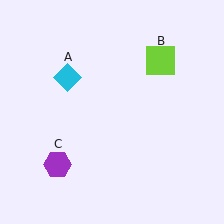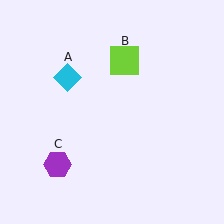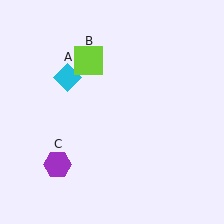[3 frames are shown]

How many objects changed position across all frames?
1 object changed position: lime square (object B).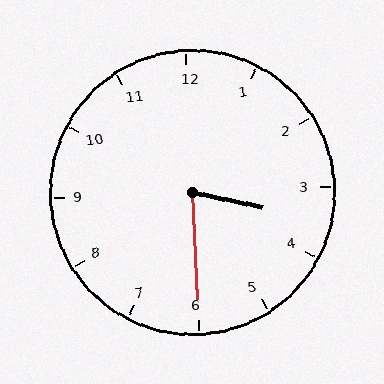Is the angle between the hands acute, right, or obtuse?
It is acute.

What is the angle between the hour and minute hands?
Approximately 75 degrees.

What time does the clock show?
3:30.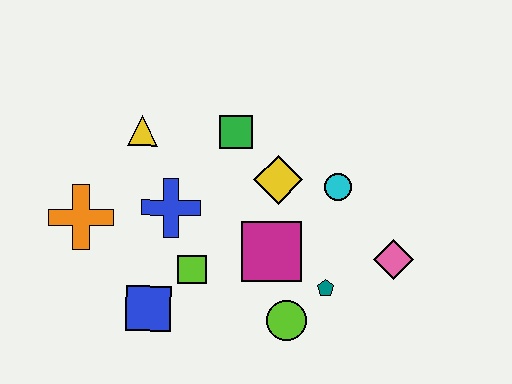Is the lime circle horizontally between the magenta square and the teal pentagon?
Yes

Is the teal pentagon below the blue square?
No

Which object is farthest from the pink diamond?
The orange cross is farthest from the pink diamond.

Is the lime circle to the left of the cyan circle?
Yes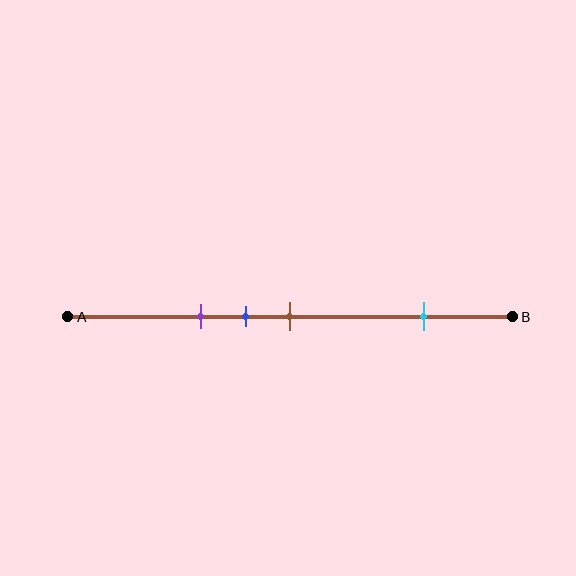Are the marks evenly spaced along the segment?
No, the marks are not evenly spaced.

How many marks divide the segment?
There are 4 marks dividing the segment.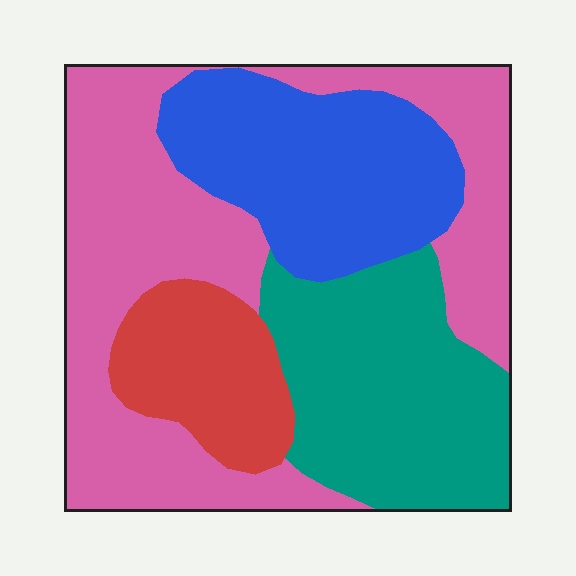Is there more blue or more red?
Blue.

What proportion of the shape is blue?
Blue covers 22% of the shape.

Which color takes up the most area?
Pink, at roughly 40%.